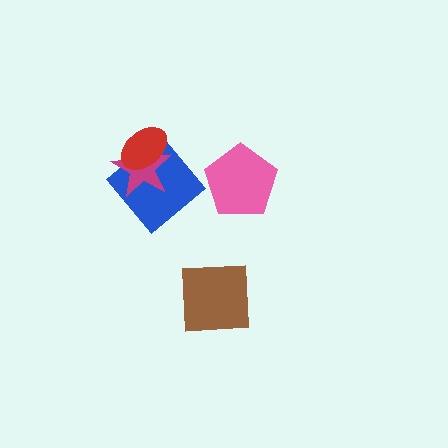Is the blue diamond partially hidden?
Yes, it is partially covered by another shape.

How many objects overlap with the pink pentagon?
0 objects overlap with the pink pentagon.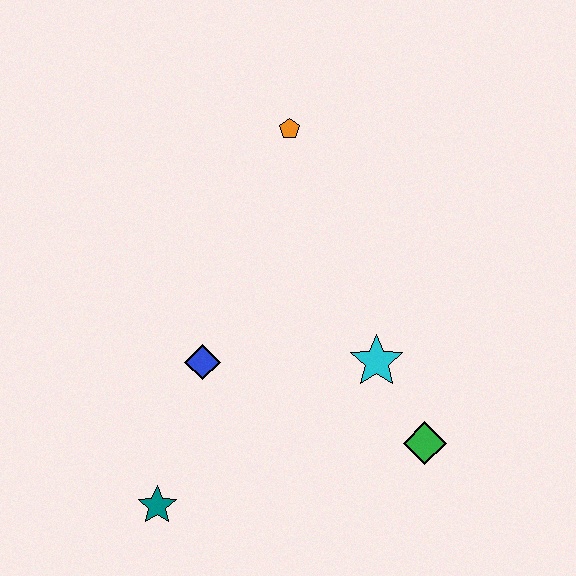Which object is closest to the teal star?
The blue diamond is closest to the teal star.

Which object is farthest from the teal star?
The orange pentagon is farthest from the teal star.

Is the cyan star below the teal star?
No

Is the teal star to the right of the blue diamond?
No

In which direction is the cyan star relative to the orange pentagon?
The cyan star is below the orange pentagon.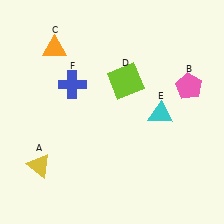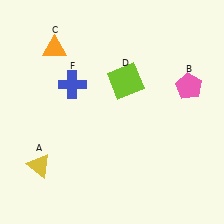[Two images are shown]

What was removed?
The cyan triangle (E) was removed in Image 2.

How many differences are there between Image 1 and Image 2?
There is 1 difference between the two images.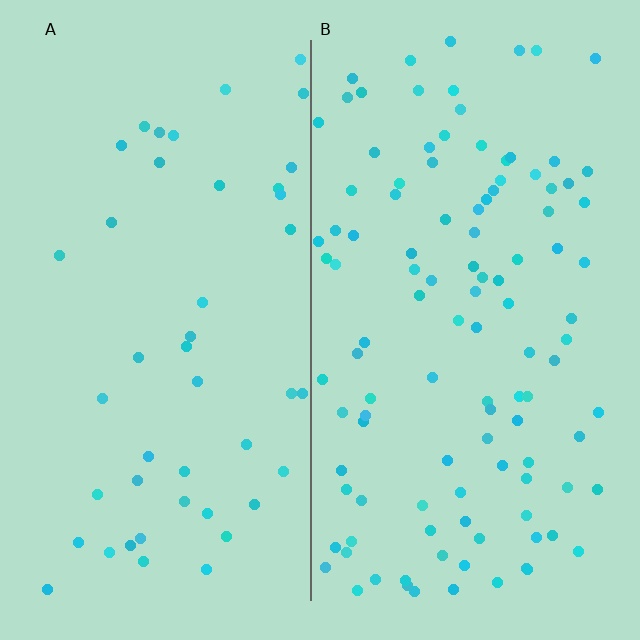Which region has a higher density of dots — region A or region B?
B (the right).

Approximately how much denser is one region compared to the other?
Approximately 2.5× — region B over region A.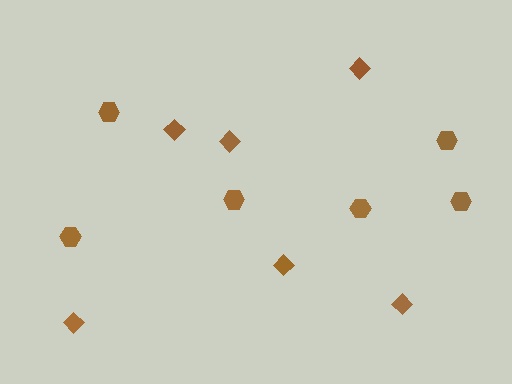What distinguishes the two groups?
There are 2 groups: one group of hexagons (6) and one group of diamonds (6).